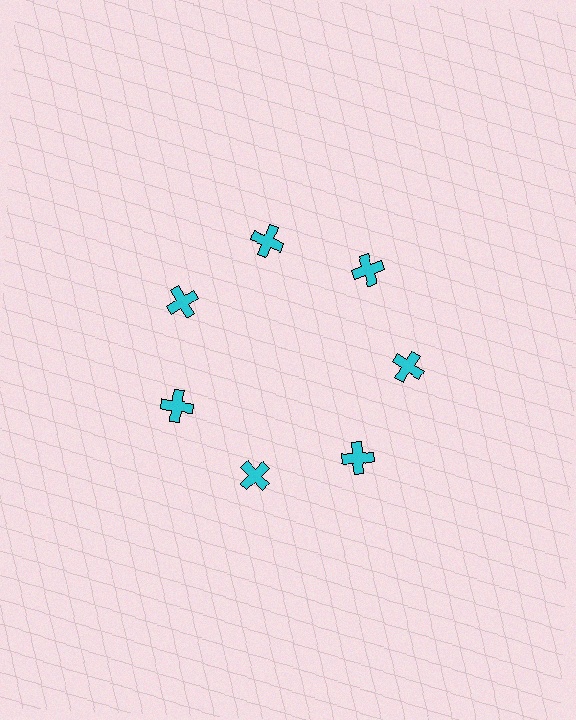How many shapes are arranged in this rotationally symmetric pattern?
There are 7 shapes, arranged in 7 groups of 1.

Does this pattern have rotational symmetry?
Yes, this pattern has 7-fold rotational symmetry. It looks the same after rotating 51 degrees around the center.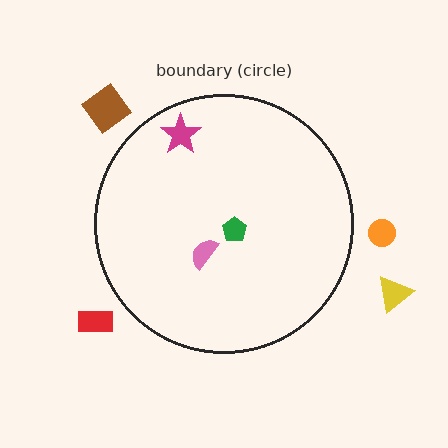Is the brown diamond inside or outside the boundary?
Outside.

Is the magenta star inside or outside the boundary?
Inside.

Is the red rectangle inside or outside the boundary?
Outside.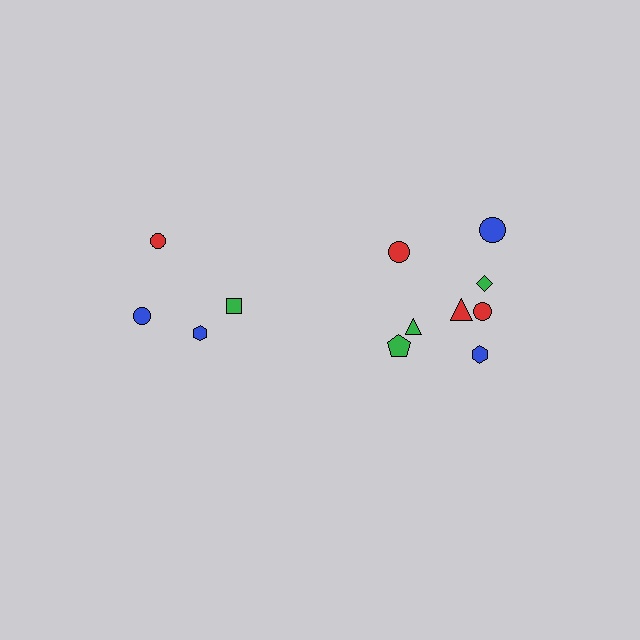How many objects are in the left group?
There are 4 objects.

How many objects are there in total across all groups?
There are 12 objects.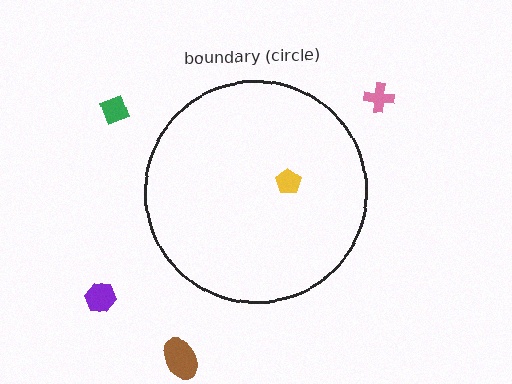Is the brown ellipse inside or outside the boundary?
Outside.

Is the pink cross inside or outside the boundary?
Outside.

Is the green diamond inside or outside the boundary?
Outside.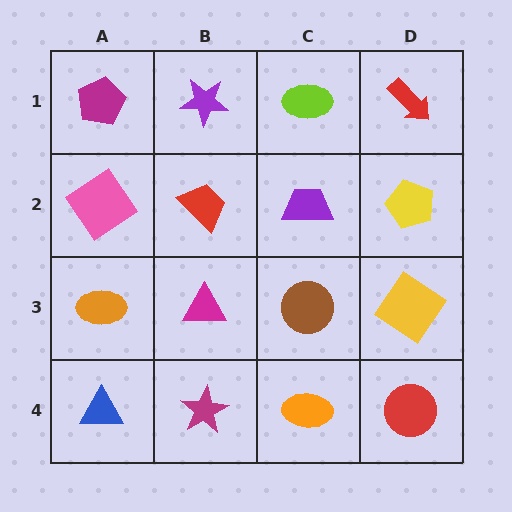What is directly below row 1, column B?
A red trapezoid.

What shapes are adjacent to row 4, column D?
A yellow diamond (row 3, column D), an orange ellipse (row 4, column C).